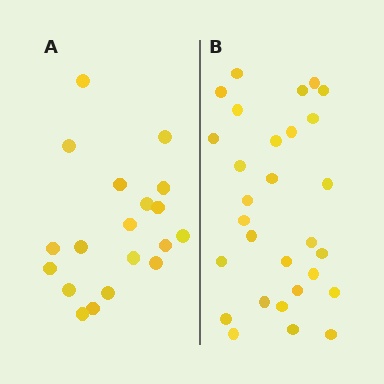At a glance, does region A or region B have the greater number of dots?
Region B (the right region) has more dots.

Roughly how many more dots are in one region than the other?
Region B has roughly 10 or so more dots than region A.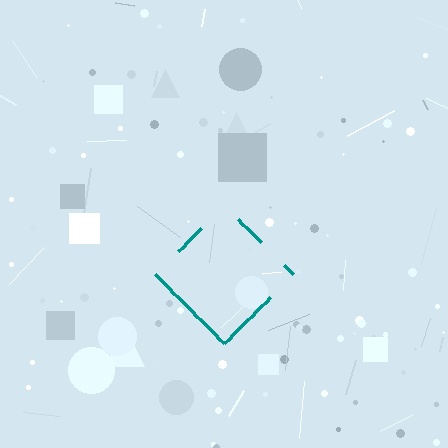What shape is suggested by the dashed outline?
The dashed outline suggests a diamond.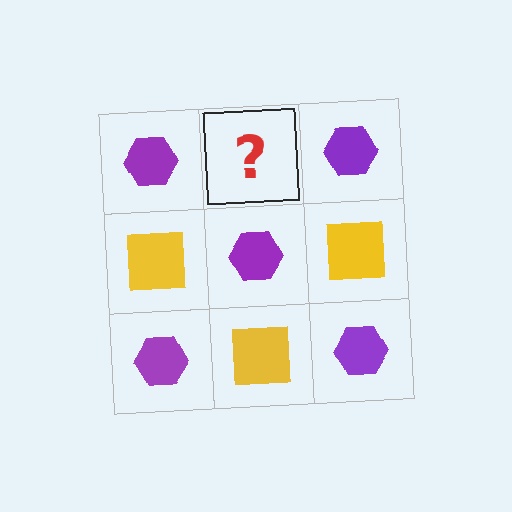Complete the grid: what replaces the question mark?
The question mark should be replaced with a yellow square.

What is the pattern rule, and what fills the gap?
The rule is that it alternates purple hexagon and yellow square in a checkerboard pattern. The gap should be filled with a yellow square.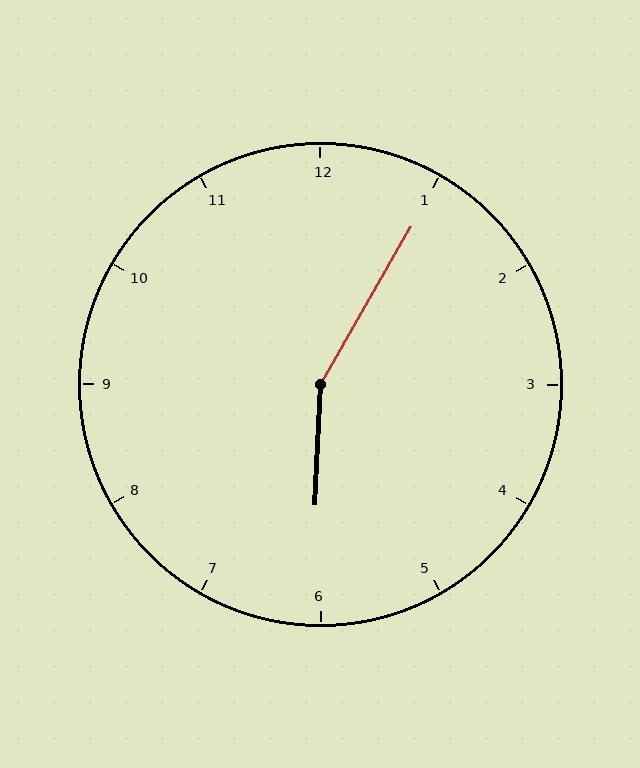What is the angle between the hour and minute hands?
Approximately 152 degrees.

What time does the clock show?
6:05.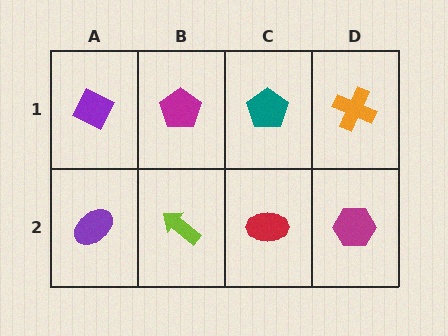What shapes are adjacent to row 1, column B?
A lime arrow (row 2, column B), a purple diamond (row 1, column A), a teal pentagon (row 1, column C).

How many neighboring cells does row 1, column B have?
3.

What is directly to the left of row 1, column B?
A purple diamond.